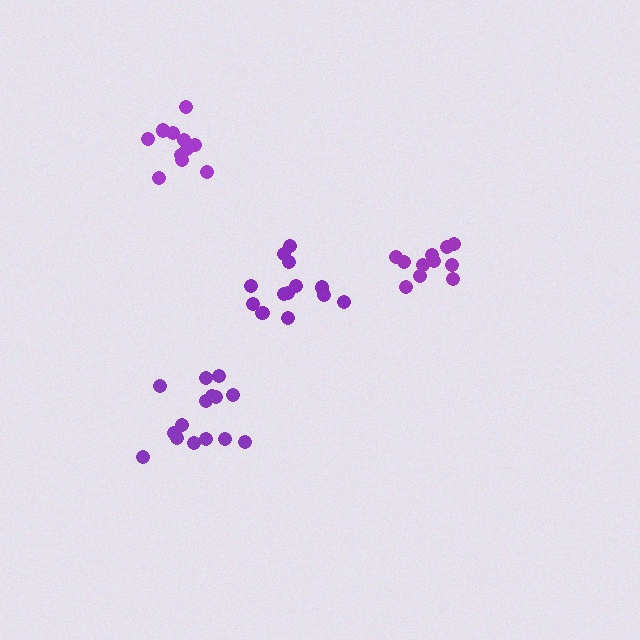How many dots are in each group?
Group 1: 15 dots, Group 2: 11 dots, Group 3: 13 dots, Group 4: 11 dots (50 total).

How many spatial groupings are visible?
There are 4 spatial groupings.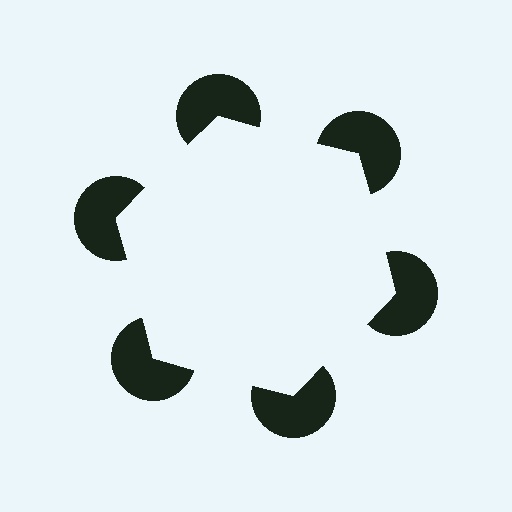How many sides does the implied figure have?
6 sides.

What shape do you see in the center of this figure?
An illusory hexagon — its edges are inferred from the aligned wedge cuts in the pac-man discs, not physically drawn.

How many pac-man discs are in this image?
There are 6 — one at each vertex of the illusory hexagon.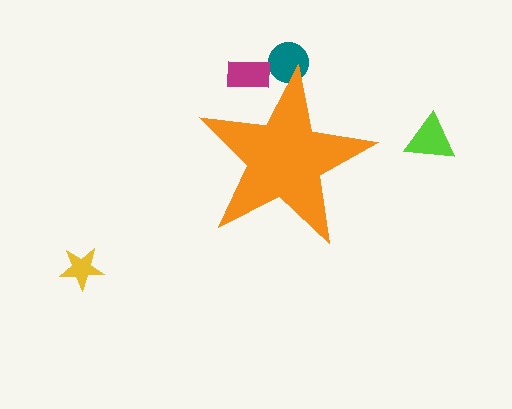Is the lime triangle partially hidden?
No, the lime triangle is fully visible.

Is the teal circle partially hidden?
Yes, the teal circle is partially hidden behind the orange star.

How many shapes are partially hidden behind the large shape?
2 shapes are partially hidden.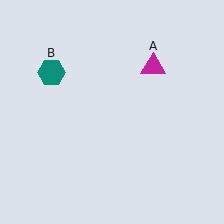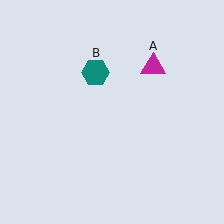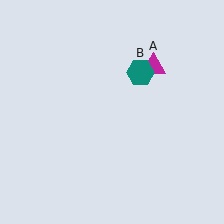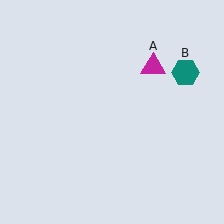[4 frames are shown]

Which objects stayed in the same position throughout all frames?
Magenta triangle (object A) remained stationary.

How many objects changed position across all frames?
1 object changed position: teal hexagon (object B).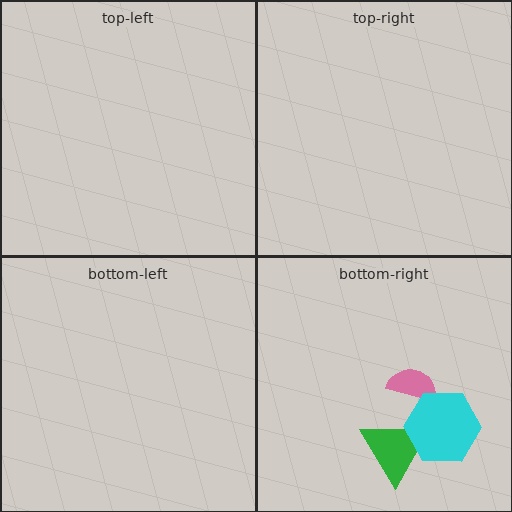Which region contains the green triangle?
The bottom-right region.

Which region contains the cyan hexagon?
The bottom-right region.